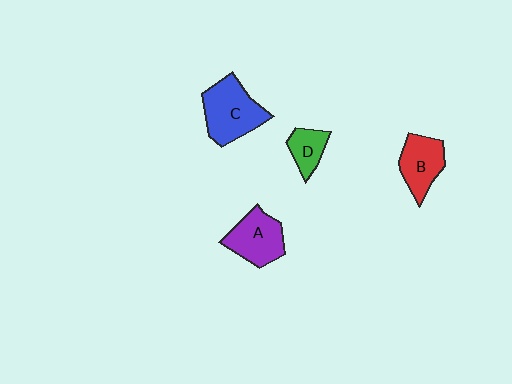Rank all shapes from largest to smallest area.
From largest to smallest: C (blue), A (purple), B (red), D (green).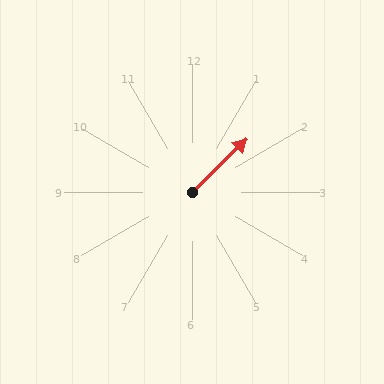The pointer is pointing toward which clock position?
Roughly 2 o'clock.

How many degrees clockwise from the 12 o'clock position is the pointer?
Approximately 45 degrees.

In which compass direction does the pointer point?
Northeast.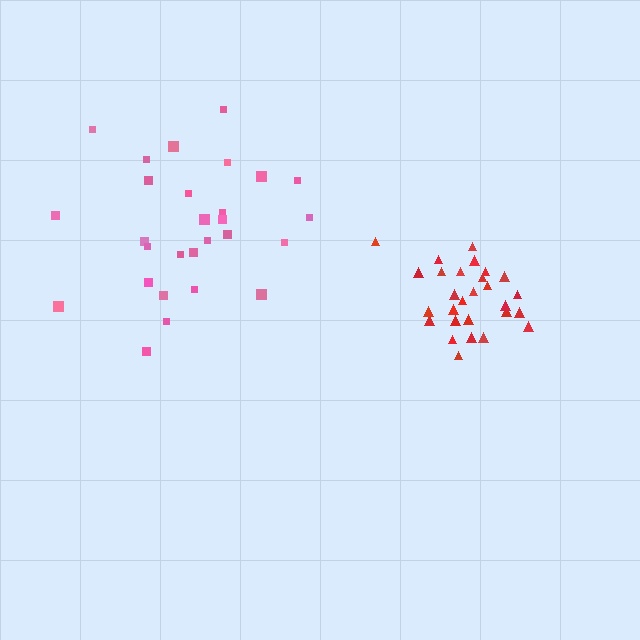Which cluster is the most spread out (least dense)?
Pink.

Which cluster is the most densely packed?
Red.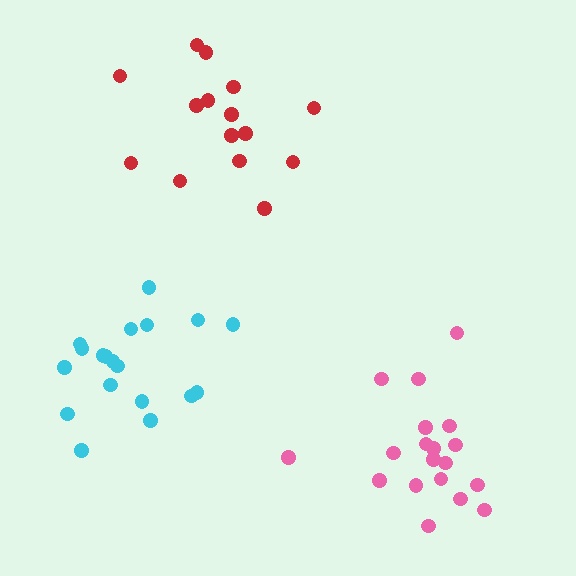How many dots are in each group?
Group 1: 19 dots, Group 2: 15 dots, Group 3: 19 dots (53 total).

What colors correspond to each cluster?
The clusters are colored: pink, red, cyan.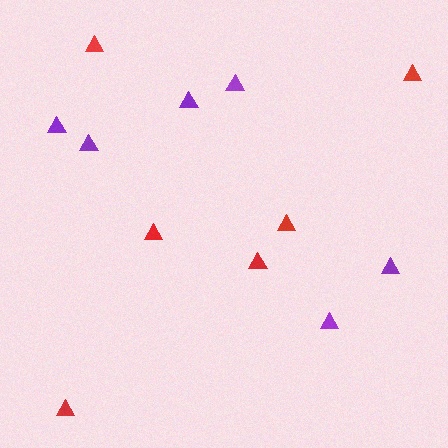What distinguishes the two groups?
There are 2 groups: one group of red triangles (6) and one group of purple triangles (6).